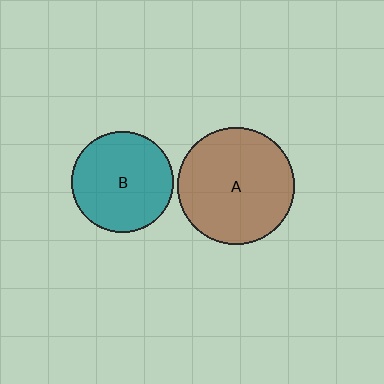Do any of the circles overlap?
No, none of the circles overlap.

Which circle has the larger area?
Circle A (brown).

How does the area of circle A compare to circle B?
Approximately 1.3 times.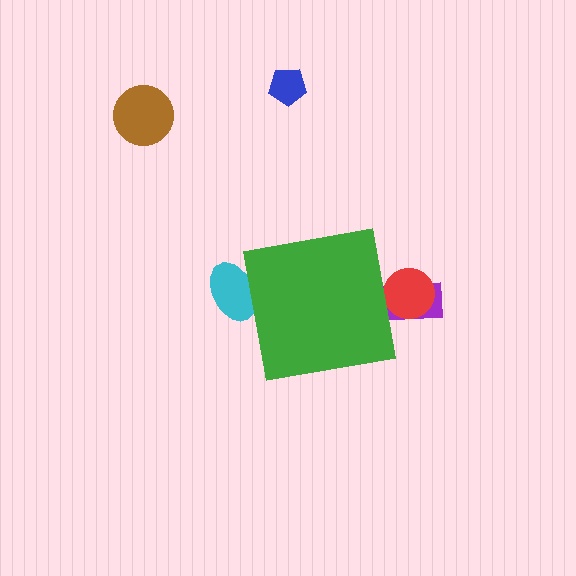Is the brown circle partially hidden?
No, the brown circle is fully visible.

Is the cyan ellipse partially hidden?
Yes, the cyan ellipse is partially hidden behind the green square.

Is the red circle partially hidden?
Yes, the red circle is partially hidden behind the green square.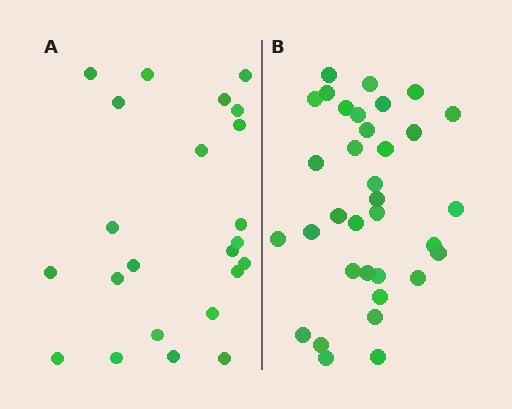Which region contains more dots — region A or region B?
Region B (the right region) has more dots.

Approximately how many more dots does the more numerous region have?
Region B has roughly 12 or so more dots than region A.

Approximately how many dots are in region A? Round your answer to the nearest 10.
About 20 dots. (The exact count is 23, which rounds to 20.)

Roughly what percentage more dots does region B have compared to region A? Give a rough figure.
About 50% more.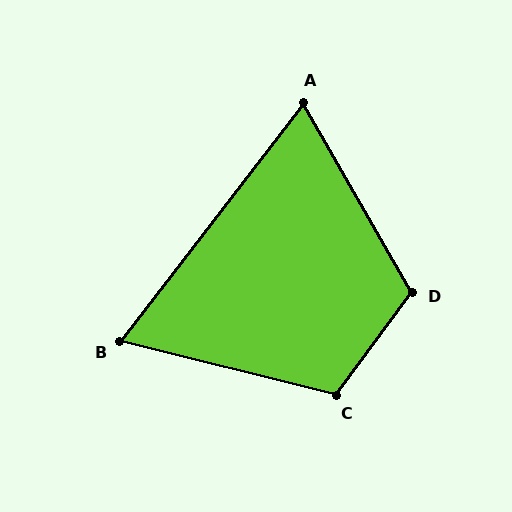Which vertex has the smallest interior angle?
B, at approximately 66 degrees.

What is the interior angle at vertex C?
Approximately 113 degrees (obtuse).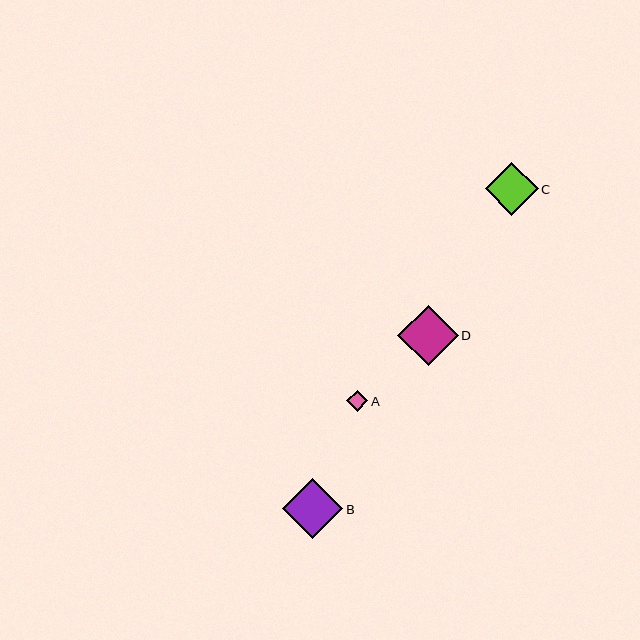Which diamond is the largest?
Diamond D is the largest with a size of approximately 61 pixels.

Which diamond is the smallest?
Diamond A is the smallest with a size of approximately 21 pixels.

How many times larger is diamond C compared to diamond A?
Diamond C is approximately 2.5 times the size of diamond A.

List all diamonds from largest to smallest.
From largest to smallest: D, B, C, A.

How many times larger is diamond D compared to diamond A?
Diamond D is approximately 2.9 times the size of diamond A.